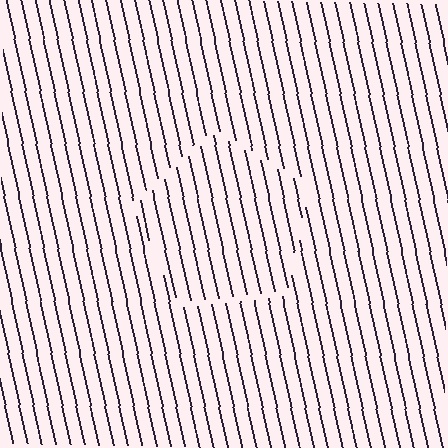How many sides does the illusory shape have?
5 sides — the line-ends trace a pentagon.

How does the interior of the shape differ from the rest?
The interior of the shape contains the same grating, shifted by half a period — the contour is defined by the phase discontinuity where line-ends from the inner and outer gratings abut.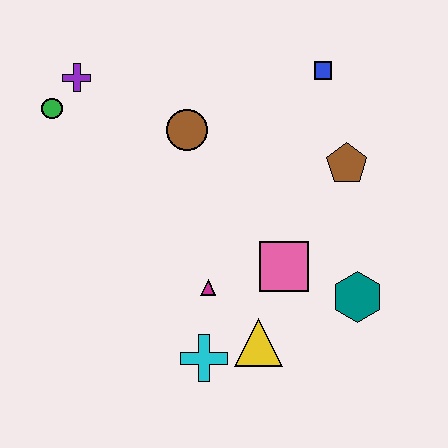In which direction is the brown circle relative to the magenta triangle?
The brown circle is above the magenta triangle.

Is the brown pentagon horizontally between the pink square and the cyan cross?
No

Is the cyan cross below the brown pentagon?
Yes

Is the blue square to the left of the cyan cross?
No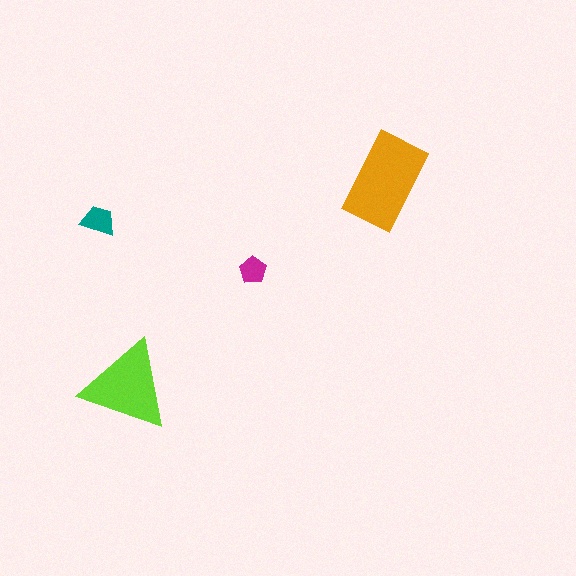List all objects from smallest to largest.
The magenta pentagon, the teal trapezoid, the lime triangle, the orange rectangle.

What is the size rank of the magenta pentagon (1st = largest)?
4th.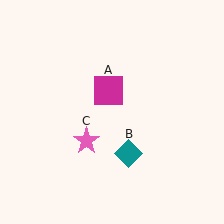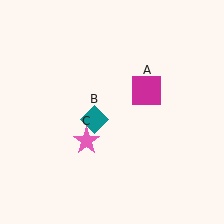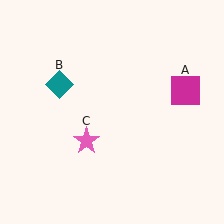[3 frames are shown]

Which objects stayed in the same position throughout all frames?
Pink star (object C) remained stationary.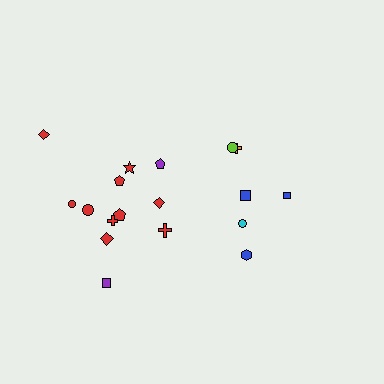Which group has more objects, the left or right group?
The left group.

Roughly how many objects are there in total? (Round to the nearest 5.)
Roughly 20 objects in total.